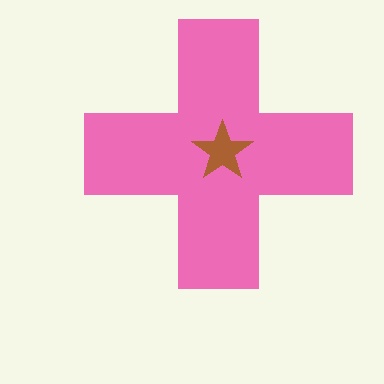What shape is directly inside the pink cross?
The brown star.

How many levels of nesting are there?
2.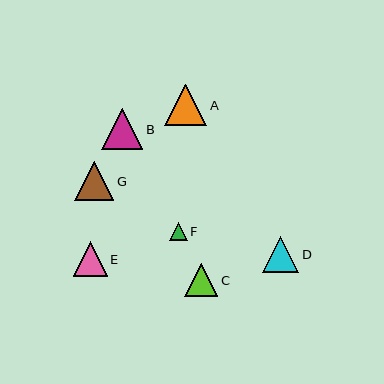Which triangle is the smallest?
Triangle F is the smallest with a size of approximately 18 pixels.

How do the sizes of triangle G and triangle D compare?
Triangle G and triangle D are approximately the same size.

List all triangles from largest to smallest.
From largest to smallest: A, B, G, D, E, C, F.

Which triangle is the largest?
Triangle A is the largest with a size of approximately 42 pixels.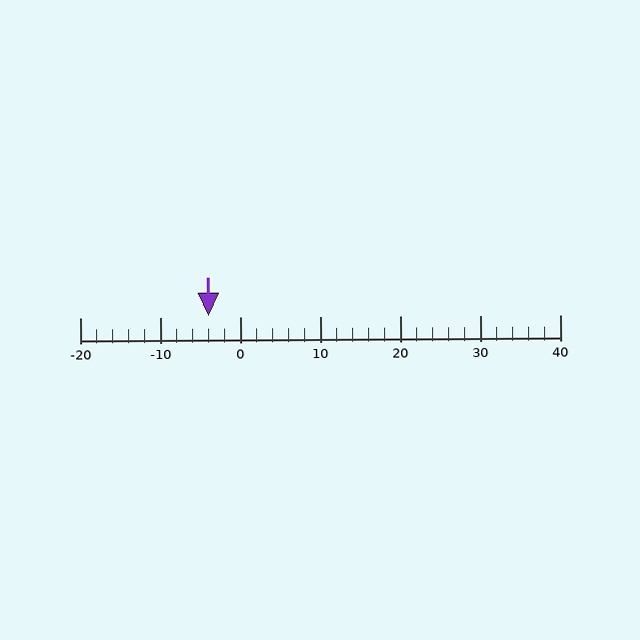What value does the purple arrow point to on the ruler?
The purple arrow points to approximately -4.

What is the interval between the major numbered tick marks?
The major tick marks are spaced 10 units apart.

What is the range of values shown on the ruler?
The ruler shows values from -20 to 40.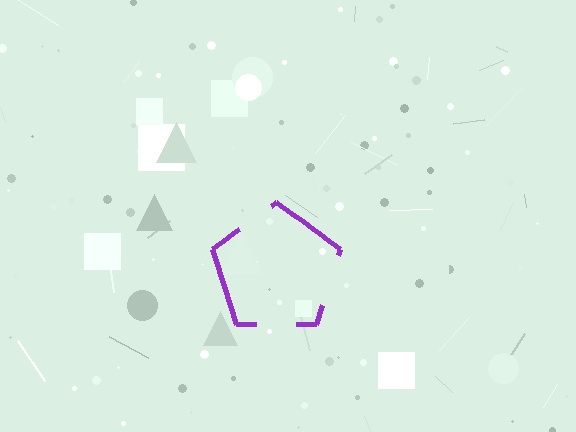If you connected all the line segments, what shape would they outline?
They would outline a pentagon.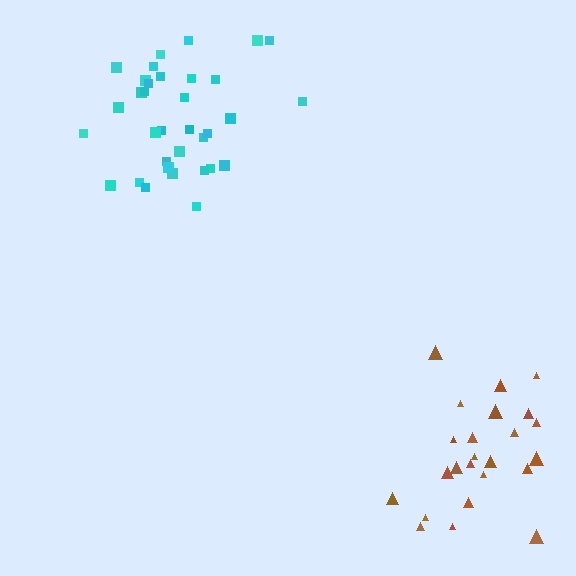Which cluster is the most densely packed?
Cyan.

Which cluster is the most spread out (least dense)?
Brown.